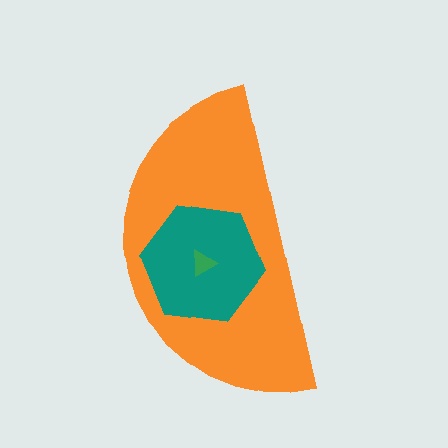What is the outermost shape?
The orange semicircle.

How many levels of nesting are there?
3.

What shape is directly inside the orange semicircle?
The teal hexagon.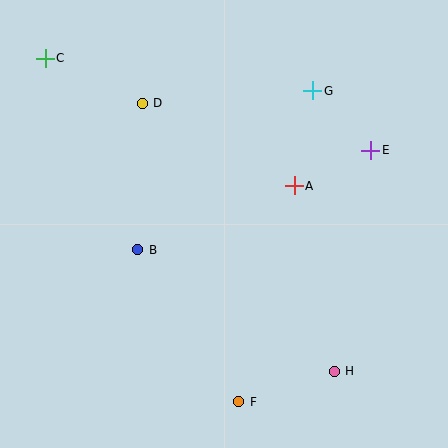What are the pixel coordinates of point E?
Point E is at (371, 150).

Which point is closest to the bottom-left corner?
Point B is closest to the bottom-left corner.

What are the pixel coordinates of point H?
Point H is at (334, 371).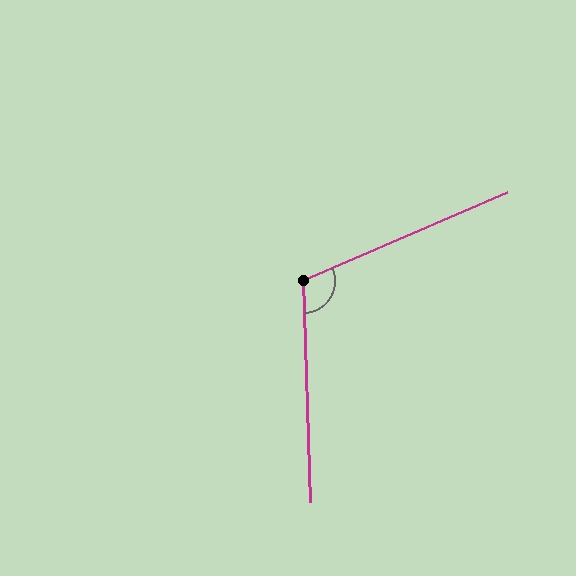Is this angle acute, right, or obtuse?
It is obtuse.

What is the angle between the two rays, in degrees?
Approximately 112 degrees.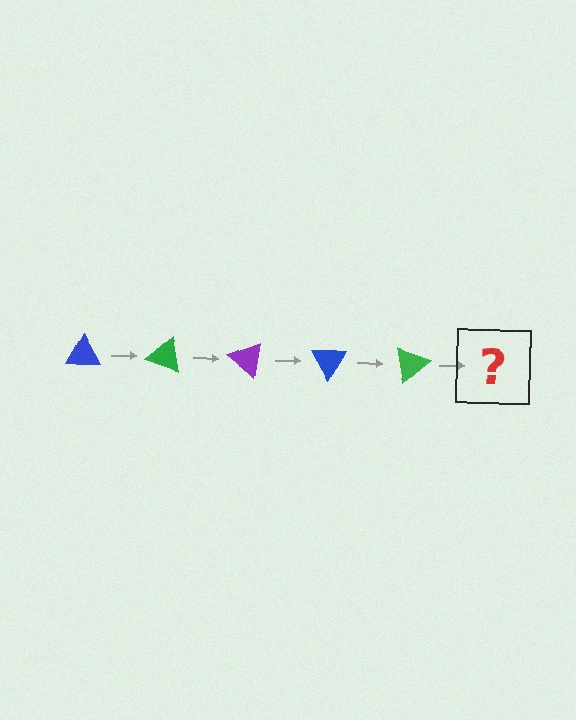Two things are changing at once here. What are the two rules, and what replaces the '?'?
The two rules are that it rotates 20 degrees each step and the color cycles through blue, green, and purple. The '?' should be a purple triangle, rotated 100 degrees from the start.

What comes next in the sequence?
The next element should be a purple triangle, rotated 100 degrees from the start.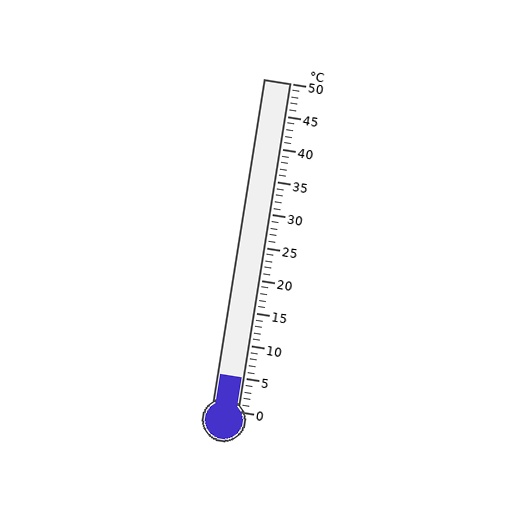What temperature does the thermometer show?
The thermometer shows approximately 5°C.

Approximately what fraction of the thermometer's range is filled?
The thermometer is filled to approximately 10% of its range.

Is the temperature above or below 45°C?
The temperature is below 45°C.